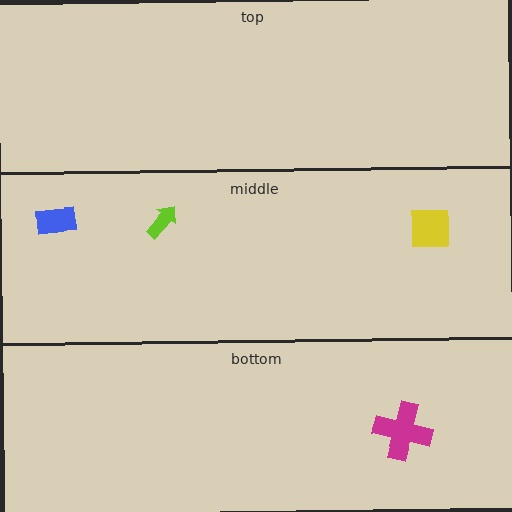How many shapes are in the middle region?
3.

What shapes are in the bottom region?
The magenta cross.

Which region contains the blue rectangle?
The middle region.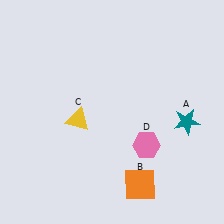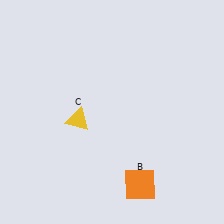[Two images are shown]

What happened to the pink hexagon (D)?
The pink hexagon (D) was removed in Image 2. It was in the bottom-right area of Image 1.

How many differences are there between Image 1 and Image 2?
There are 2 differences between the two images.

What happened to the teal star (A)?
The teal star (A) was removed in Image 2. It was in the bottom-right area of Image 1.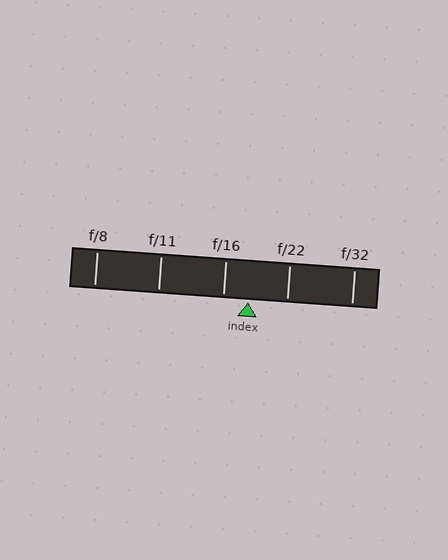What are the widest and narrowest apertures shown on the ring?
The widest aperture shown is f/8 and the narrowest is f/32.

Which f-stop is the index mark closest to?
The index mark is closest to f/16.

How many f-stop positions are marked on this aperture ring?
There are 5 f-stop positions marked.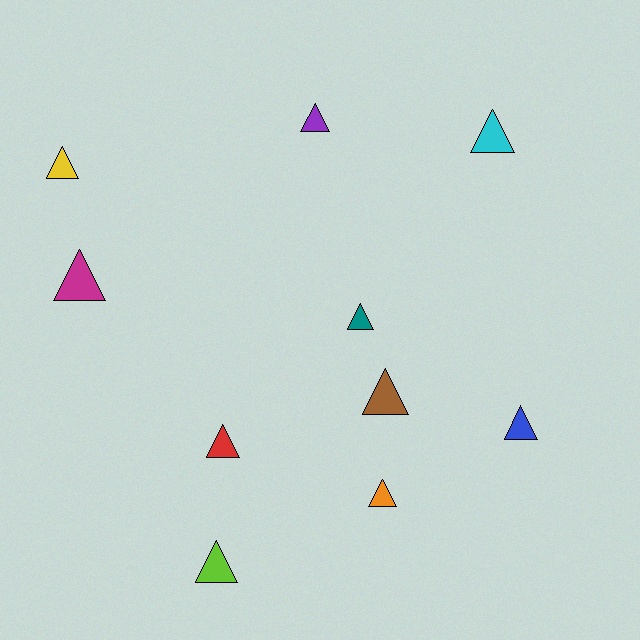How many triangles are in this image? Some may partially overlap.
There are 10 triangles.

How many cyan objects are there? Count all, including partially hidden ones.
There is 1 cyan object.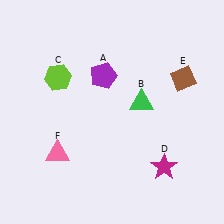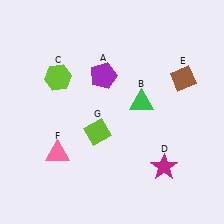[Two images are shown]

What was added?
A lime diamond (G) was added in Image 2.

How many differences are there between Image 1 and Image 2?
There is 1 difference between the two images.